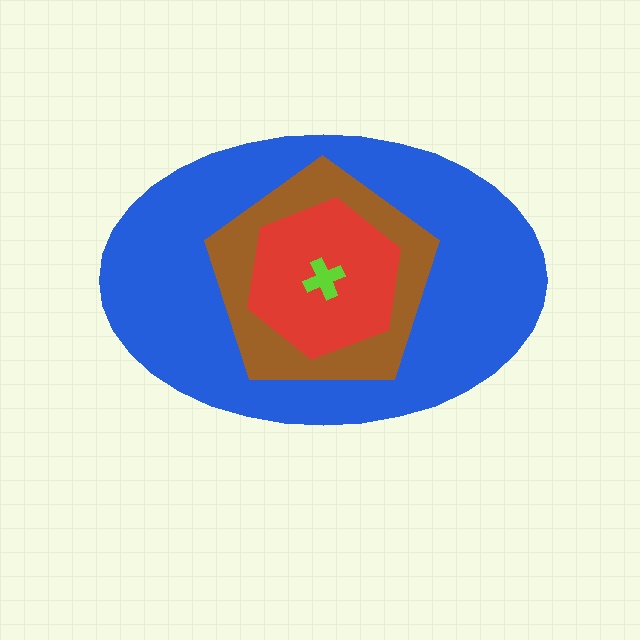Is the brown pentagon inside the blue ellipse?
Yes.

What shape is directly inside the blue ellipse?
The brown pentagon.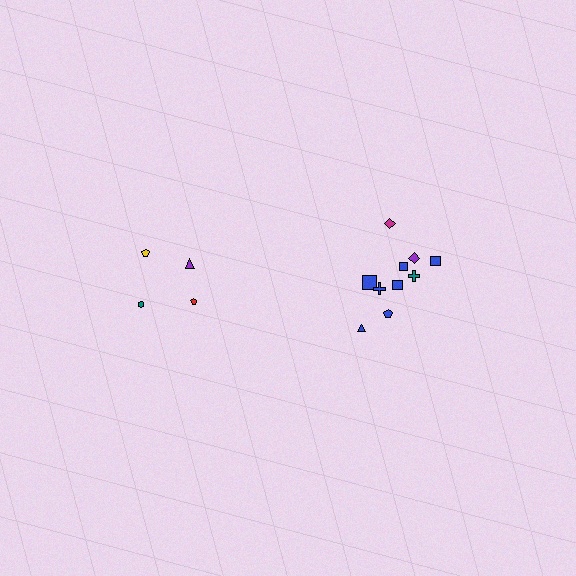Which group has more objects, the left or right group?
The right group.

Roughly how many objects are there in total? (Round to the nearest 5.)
Roughly 15 objects in total.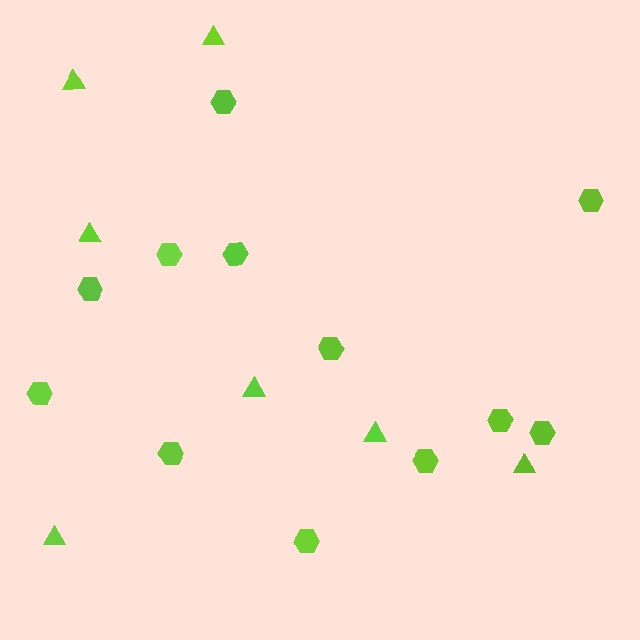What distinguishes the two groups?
There are 2 groups: one group of triangles (7) and one group of hexagons (12).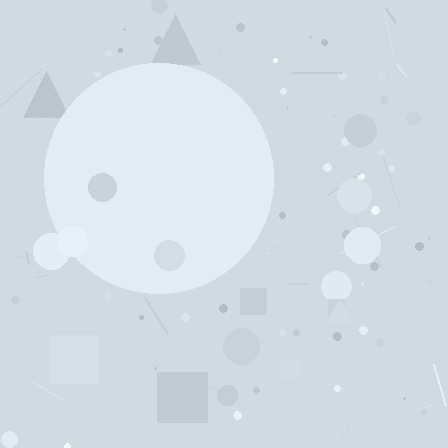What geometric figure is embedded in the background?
A circle is embedded in the background.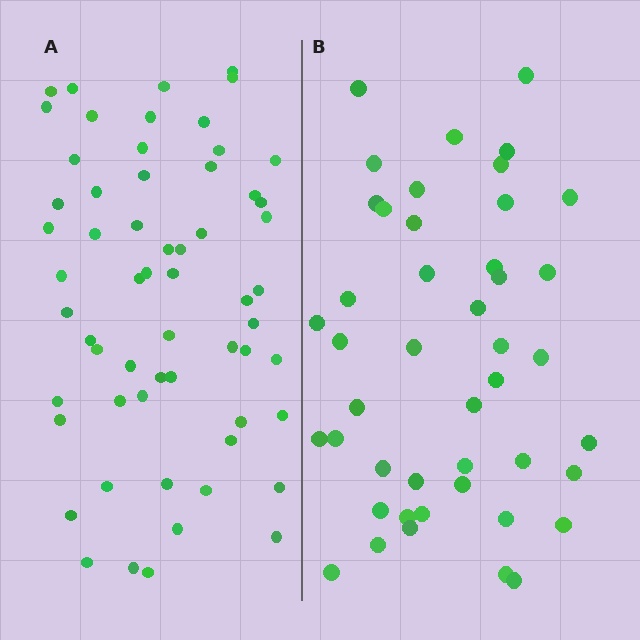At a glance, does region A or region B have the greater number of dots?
Region A (the left region) has more dots.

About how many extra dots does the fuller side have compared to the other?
Region A has approximately 15 more dots than region B.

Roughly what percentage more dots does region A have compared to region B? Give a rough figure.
About 35% more.